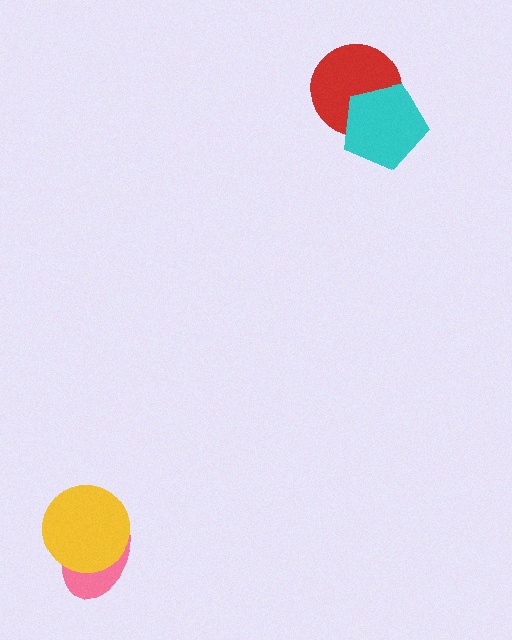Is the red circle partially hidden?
Yes, it is partially covered by another shape.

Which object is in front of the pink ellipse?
The yellow circle is in front of the pink ellipse.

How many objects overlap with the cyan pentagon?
1 object overlaps with the cyan pentagon.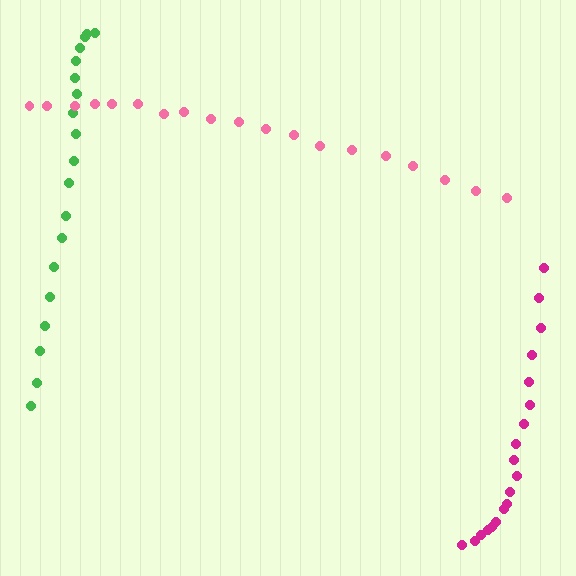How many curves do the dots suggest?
There are 3 distinct paths.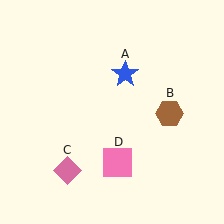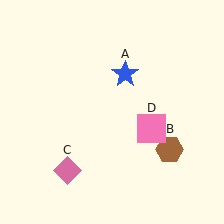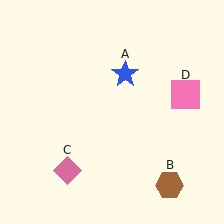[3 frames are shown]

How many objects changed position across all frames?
2 objects changed position: brown hexagon (object B), pink square (object D).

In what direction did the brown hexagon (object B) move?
The brown hexagon (object B) moved down.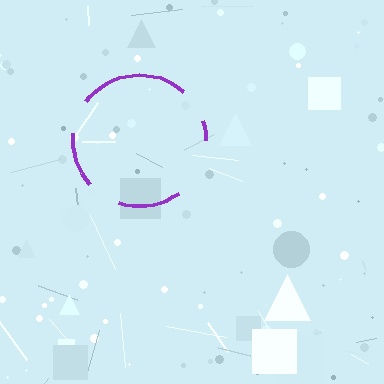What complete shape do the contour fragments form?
The contour fragments form a circle.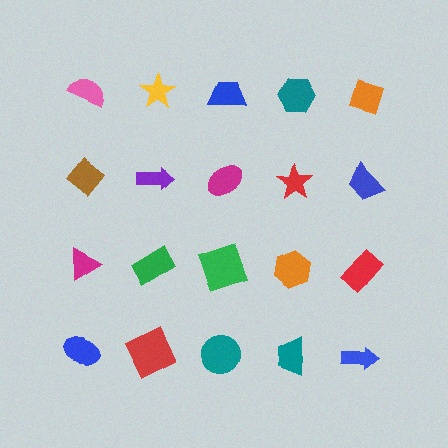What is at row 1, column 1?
A pink semicircle.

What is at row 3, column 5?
A red rectangle.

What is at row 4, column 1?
A blue ellipse.